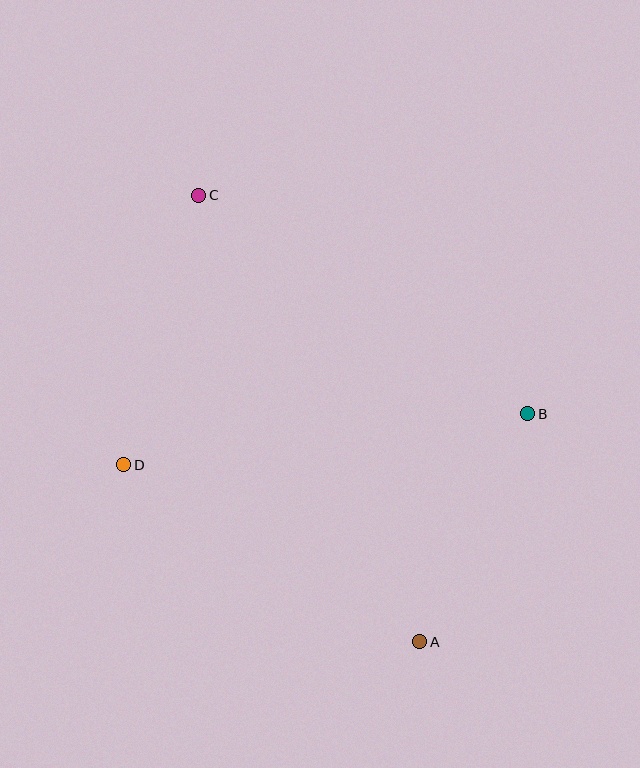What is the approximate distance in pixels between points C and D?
The distance between C and D is approximately 280 pixels.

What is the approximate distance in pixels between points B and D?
The distance between B and D is approximately 407 pixels.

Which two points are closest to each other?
Points A and B are closest to each other.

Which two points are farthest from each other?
Points A and C are farthest from each other.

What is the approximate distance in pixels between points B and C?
The distance between B and C is approximately 395 pixels.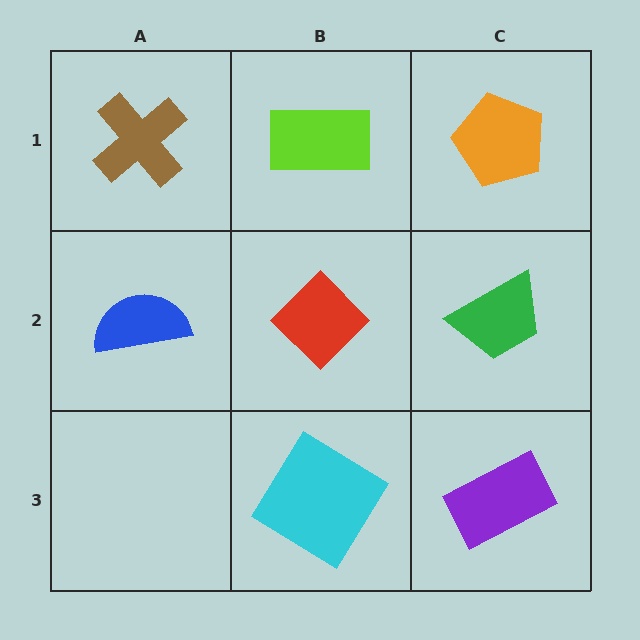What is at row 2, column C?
A green trapezoid.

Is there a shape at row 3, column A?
No, that cell is empty.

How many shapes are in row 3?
2 shapes.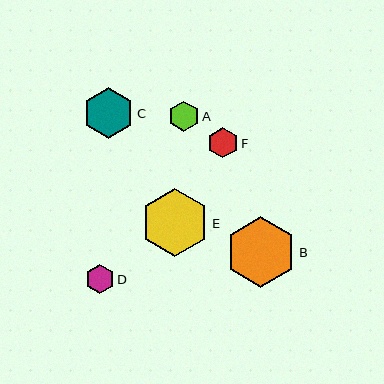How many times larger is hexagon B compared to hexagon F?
Hexagon B is approximately 2.3 times the size of hexagon F.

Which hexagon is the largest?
Hexagon B is the largest with a size of approximately 71 pixels.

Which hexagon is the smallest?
Hexagon D is the smallest with a size of approximately 29 pixels.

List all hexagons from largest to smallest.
From largest to smallest: B, E, C, F, A, D.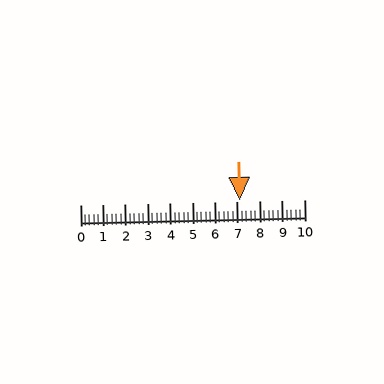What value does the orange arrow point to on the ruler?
The orange arrow points to approximately 7.1.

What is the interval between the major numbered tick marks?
The major tick marks are spaced 1 units apart.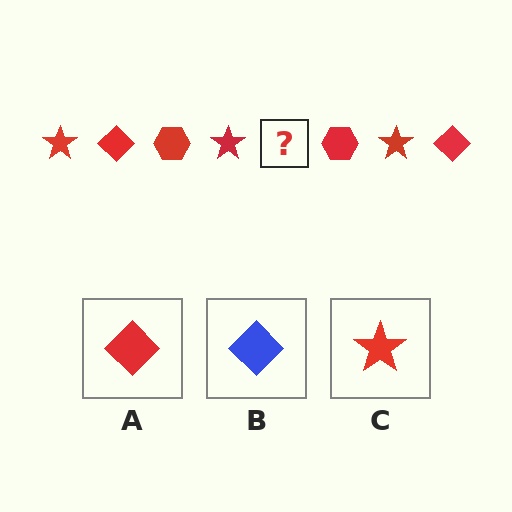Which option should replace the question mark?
Option A.